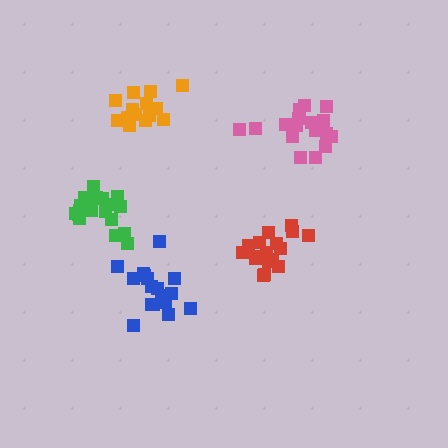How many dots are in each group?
Group 1: 19 dots, Group 2: 19 dots, Group 3: 17 dots, Group 4: 14 dots, Group 5: 17 dots (86 total).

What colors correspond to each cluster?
The clusters are colored: red, green, pink, orange, blue.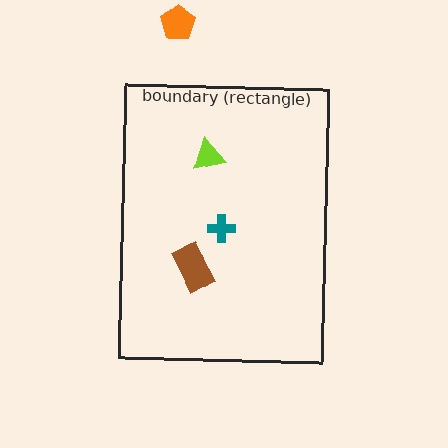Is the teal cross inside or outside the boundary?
Inside.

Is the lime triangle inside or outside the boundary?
Inside.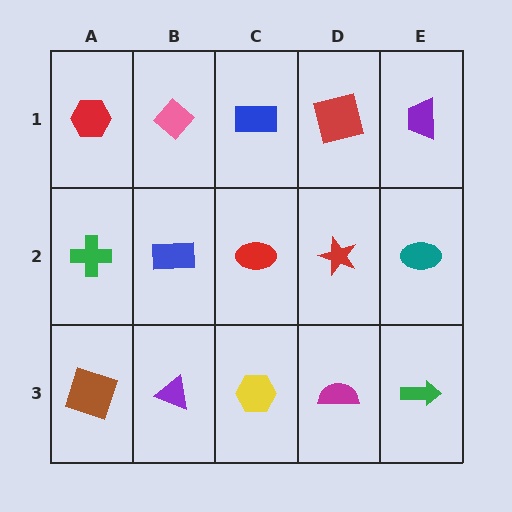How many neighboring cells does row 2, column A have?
3.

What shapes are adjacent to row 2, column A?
A red hexagon (row 1, column A), a brown square (row 3, column A), a blue rectangle (row 2, column B).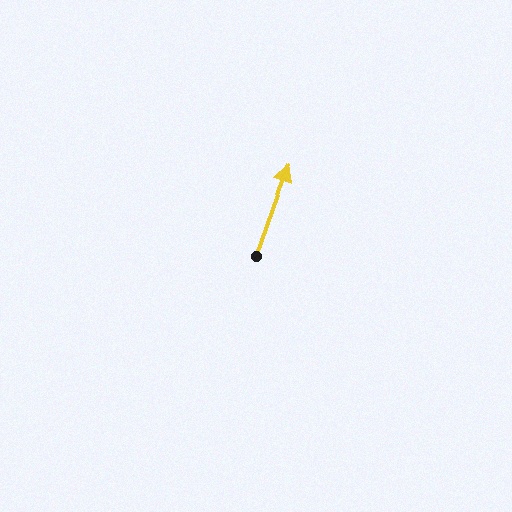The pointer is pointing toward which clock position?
Roughly 1 o'clock.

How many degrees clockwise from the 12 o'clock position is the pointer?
Approximately 20 degrees.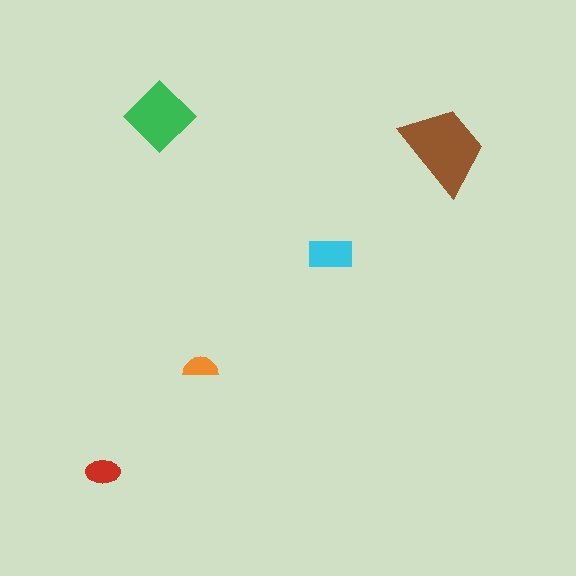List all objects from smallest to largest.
The orange semicircle, the red ellipse, the cyan rectangle, the green diamond, the brown trapezoid.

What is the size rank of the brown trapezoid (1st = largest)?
1st.